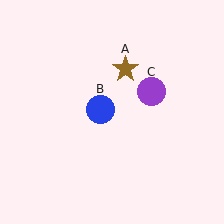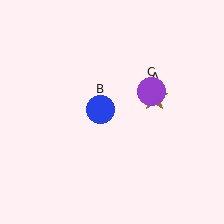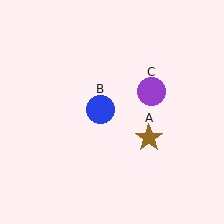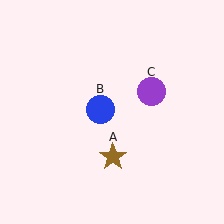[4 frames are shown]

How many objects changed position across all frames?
1 object changed position: brown star (object A).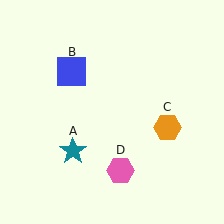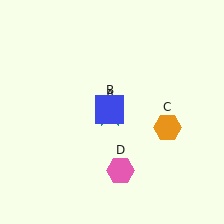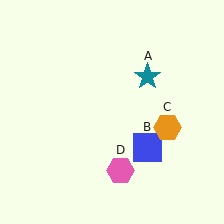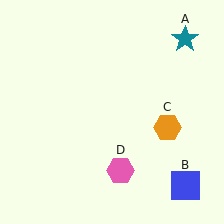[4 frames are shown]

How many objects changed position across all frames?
2 objects changed position: teal star (object A), blue square (object B).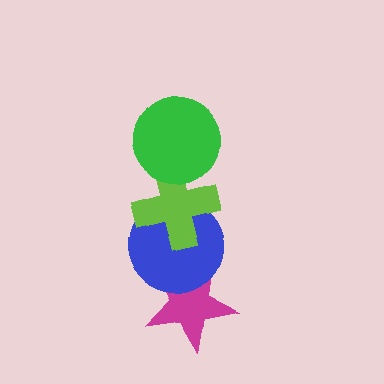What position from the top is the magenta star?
The magenta star is 4th from the top.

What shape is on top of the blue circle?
The lime cross is on top of the blue circle.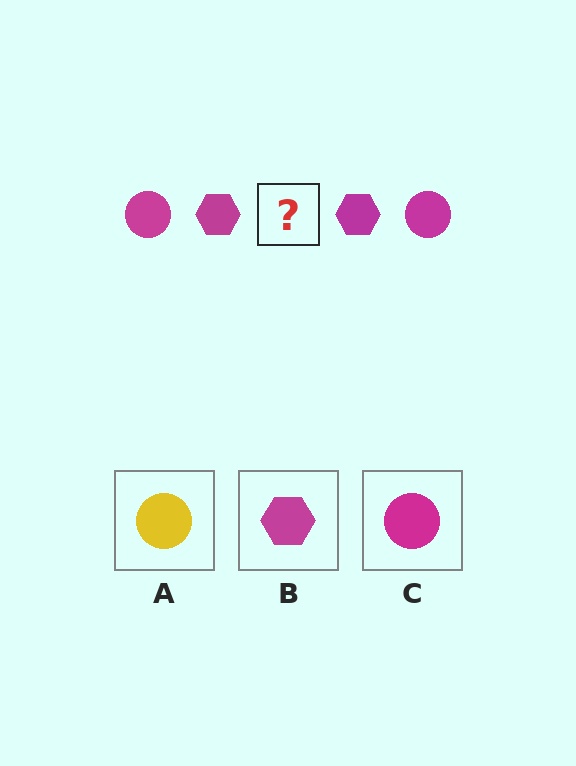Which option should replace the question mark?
Option C.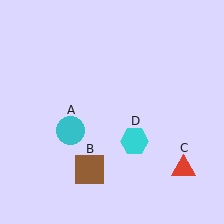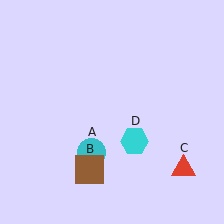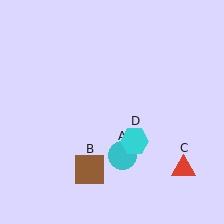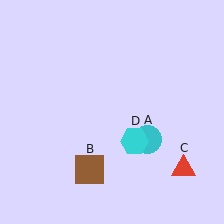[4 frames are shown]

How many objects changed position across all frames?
1 object changed position: cyan circle (object A).